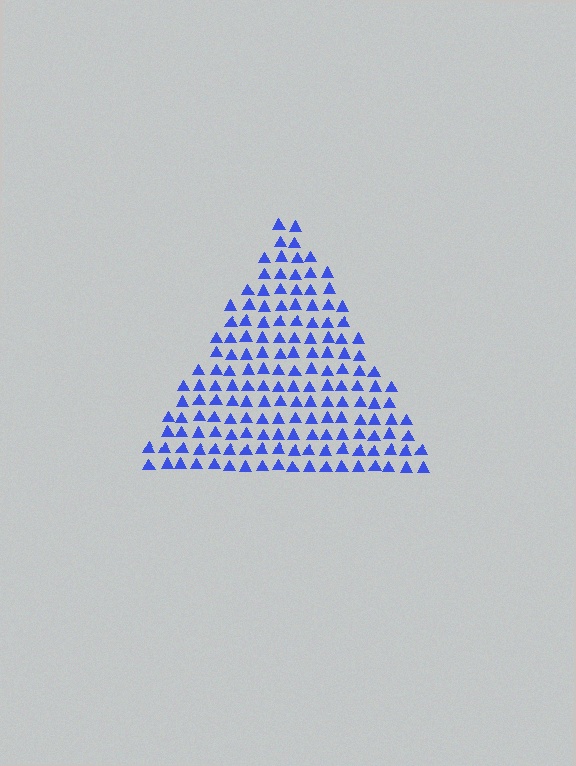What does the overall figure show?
The overall figure shows a triangle.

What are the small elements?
The small elements are triangles.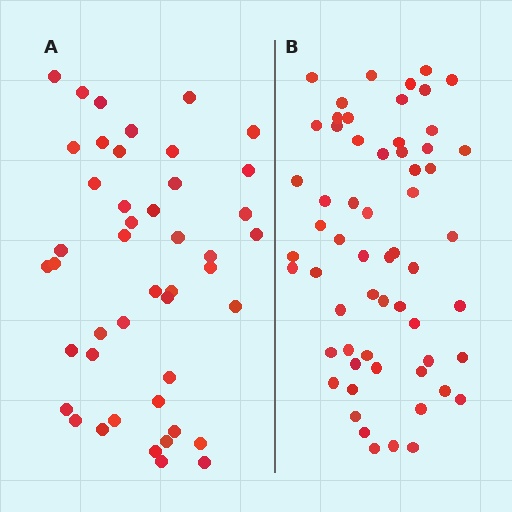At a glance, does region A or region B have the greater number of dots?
Region B (the right region) has more dots.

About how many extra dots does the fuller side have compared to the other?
Region B has approximately 15 more dots than region A.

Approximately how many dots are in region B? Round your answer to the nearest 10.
About 60 dots.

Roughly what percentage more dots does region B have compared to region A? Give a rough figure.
About 35% more.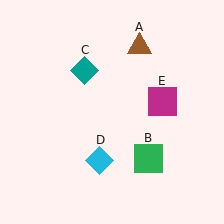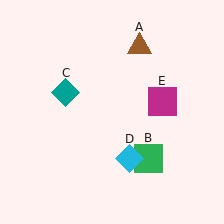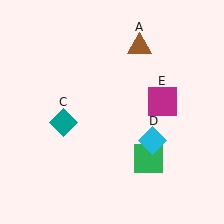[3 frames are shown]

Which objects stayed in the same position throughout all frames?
Brown triangle (object A) and green square (object B) and magenta square (object E) remained stationary.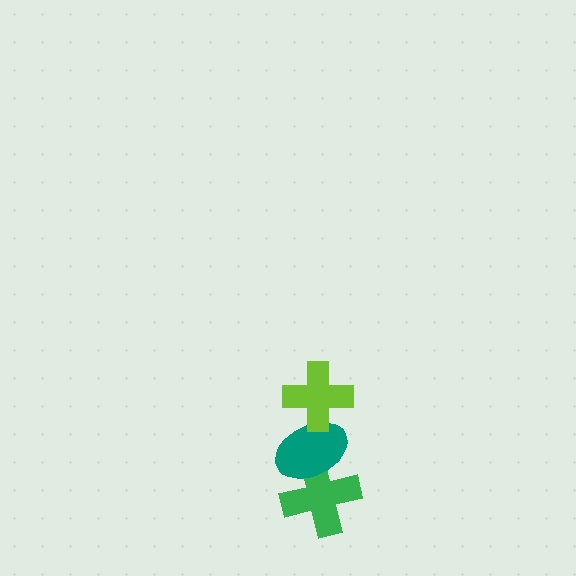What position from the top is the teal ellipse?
The teal ellipse is 2nd from the top.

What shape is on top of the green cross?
The teal ellipse is on top of the green cross.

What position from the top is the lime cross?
The lime cross is 1st from the top.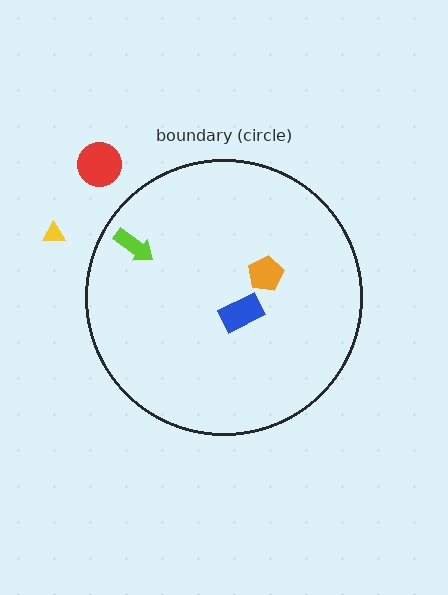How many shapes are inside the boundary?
3 inside, 2 outside.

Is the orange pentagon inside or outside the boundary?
Inside.